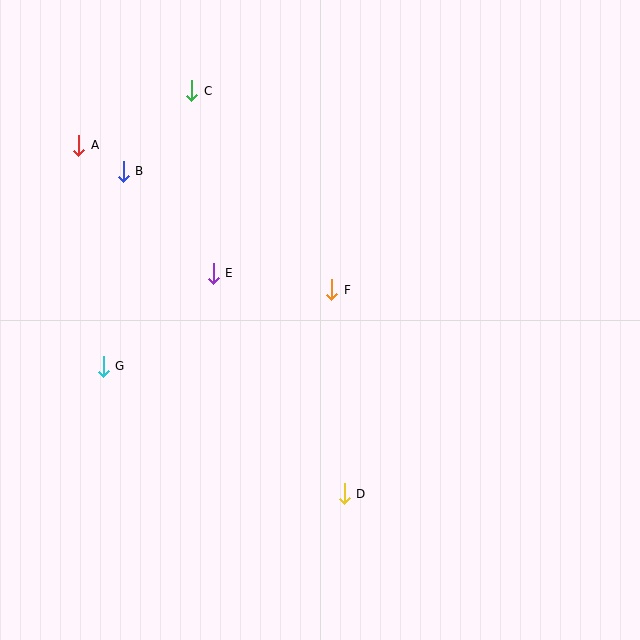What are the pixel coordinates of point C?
Point C is at (192, 91).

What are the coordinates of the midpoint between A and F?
The midpoint between A and F is at (205, 217).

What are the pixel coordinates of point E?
Point E is at (213, 273).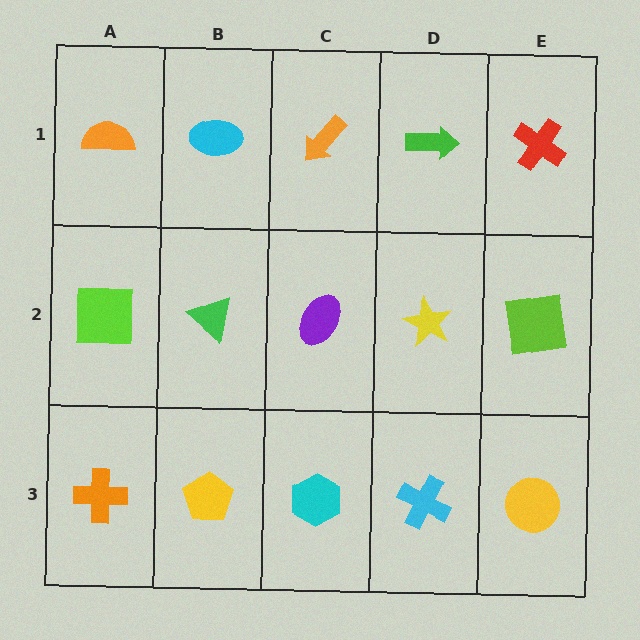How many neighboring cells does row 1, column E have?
2.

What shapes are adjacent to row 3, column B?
A green triangle (row 2, column B), an orange cross (row 3, column A), a cyan hexagon (row 3, column C).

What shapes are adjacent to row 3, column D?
A yellow star (row 2, column D), a cyan hexagon (row 3, column C), a yellow circle (row 3, column E).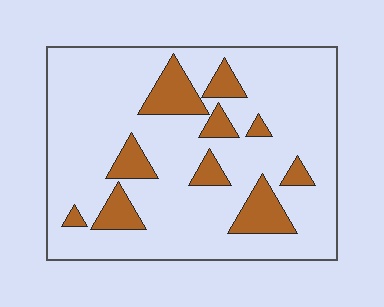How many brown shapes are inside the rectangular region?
10.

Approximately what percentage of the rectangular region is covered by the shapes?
Approximately 20%.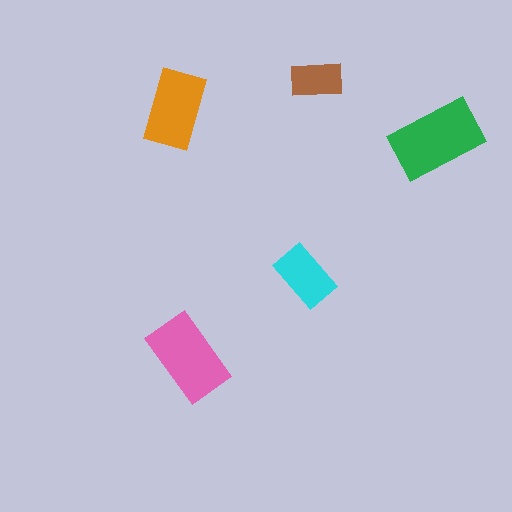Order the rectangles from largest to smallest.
the green one, the pink one, the orange one, the cyan one, the brown one.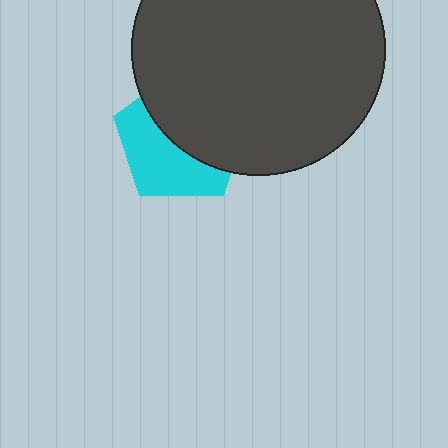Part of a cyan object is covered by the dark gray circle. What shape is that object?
It is a pentagon.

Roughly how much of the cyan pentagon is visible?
About half of it is visible (roughly 46%).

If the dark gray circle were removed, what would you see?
You would see the complete cyan pentagon.